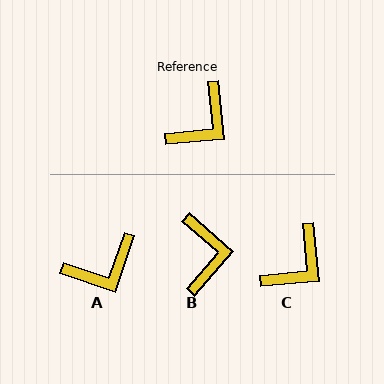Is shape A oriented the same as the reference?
No, it is off by about 24 degrees.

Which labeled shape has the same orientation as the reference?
C.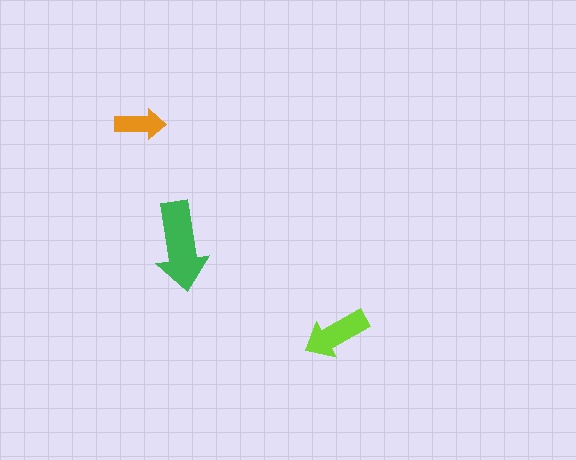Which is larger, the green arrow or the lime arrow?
The green one.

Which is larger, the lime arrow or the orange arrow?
The lime one.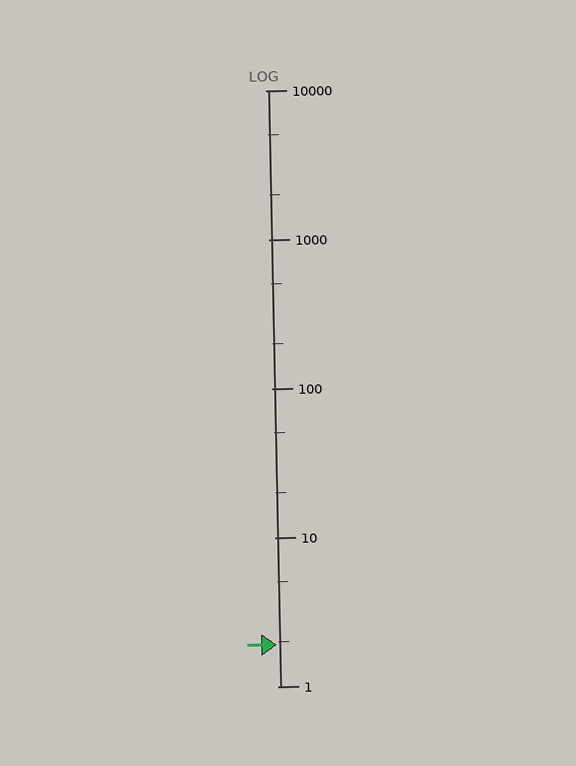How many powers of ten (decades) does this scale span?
The scale spans 4 decades, from 1 to 10000.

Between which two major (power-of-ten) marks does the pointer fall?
The pointer is between 1 and 10.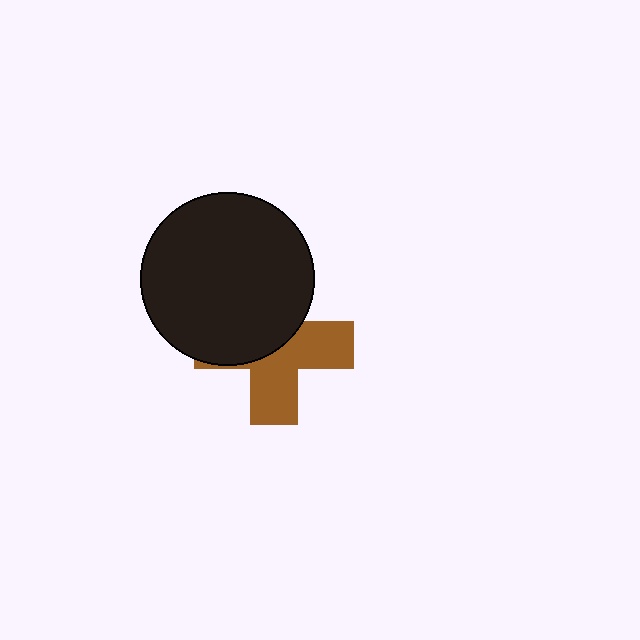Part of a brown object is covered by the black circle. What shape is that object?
It is a cross.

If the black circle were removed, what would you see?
You would see the complete brown cross.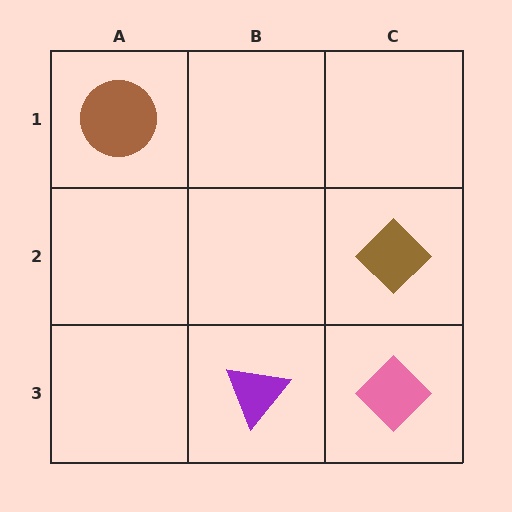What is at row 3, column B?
A purple triangle.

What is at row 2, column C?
A brown diamond.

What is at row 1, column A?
A brown circle.